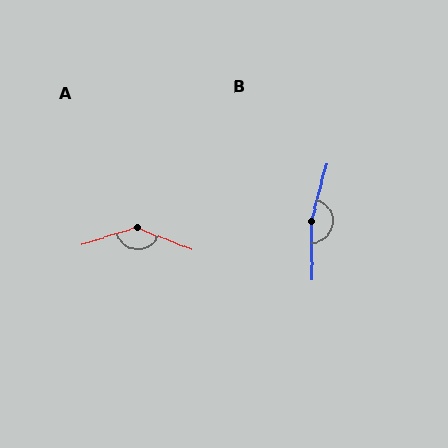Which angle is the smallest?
A, at approximately 141 degrees.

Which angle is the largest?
B, at approximately 164 degrees.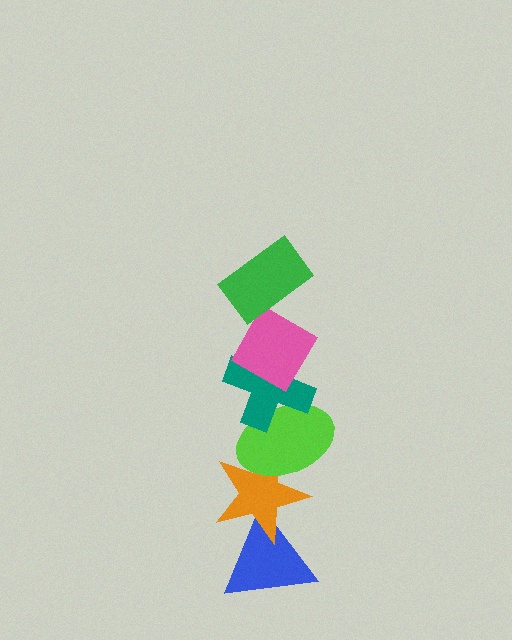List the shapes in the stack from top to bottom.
From top to bottom: the green rectangle, the pink diamond, the teal cross, the lime ellipse, the orange star, the blue triangle.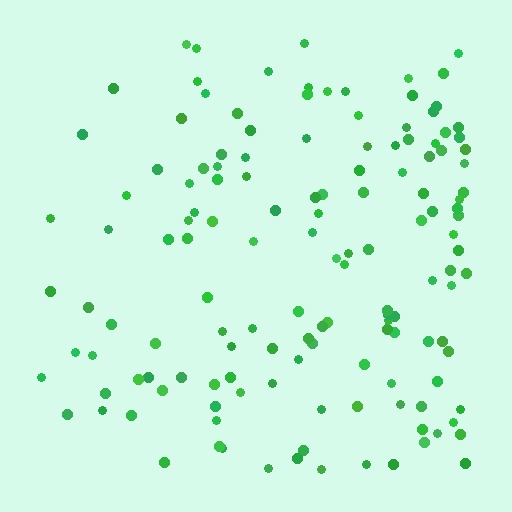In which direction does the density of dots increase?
From left to right, with the right side densest.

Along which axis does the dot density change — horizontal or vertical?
Horizontal.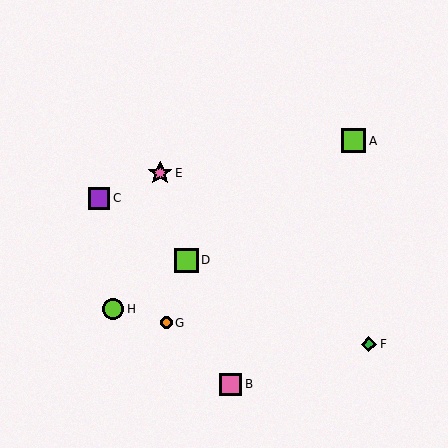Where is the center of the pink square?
The center of the pink square is at (231, 384).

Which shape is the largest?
The pink star (labeled E) is the largest.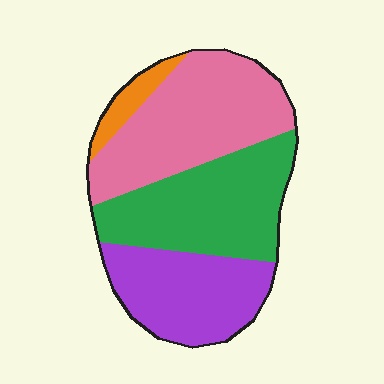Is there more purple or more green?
Green.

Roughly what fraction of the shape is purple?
Purple covers roughly 25% of the shape.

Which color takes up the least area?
Orange, at roughly 5%.